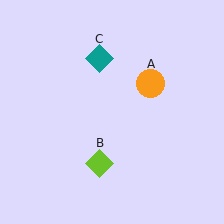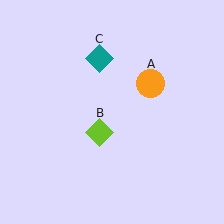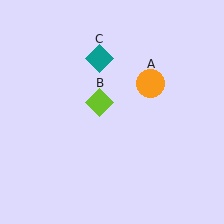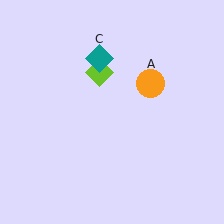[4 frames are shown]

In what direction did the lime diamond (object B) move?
The lime diamond (object B) moved up.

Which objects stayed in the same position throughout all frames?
Orange circle (object A) and teal diamond (object C) remained stationary.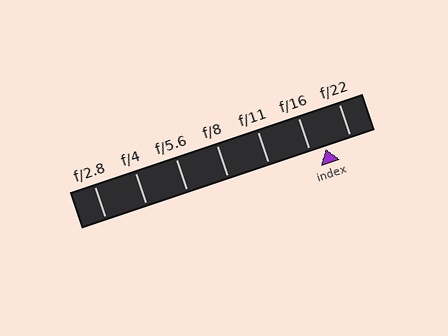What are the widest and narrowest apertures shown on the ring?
The widest aperture shown is f/2.8 and the narrowest is f/22.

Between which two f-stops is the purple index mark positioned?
The index mark is between f/16 and f/22.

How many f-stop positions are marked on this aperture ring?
There are 7 f-stop positions marked.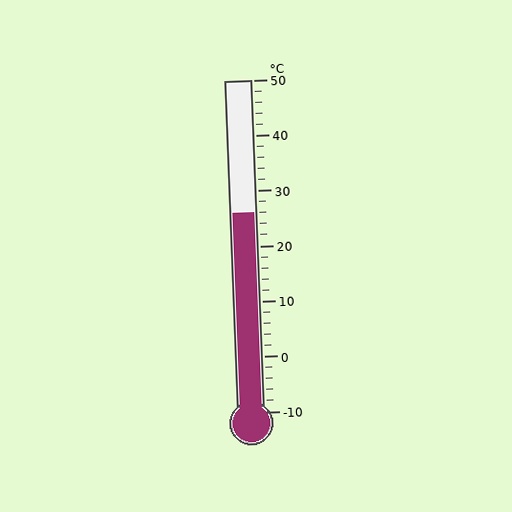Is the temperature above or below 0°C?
The temperature is above 0°C.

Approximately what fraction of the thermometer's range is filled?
The thermometer is filled to approximately 60% of its range.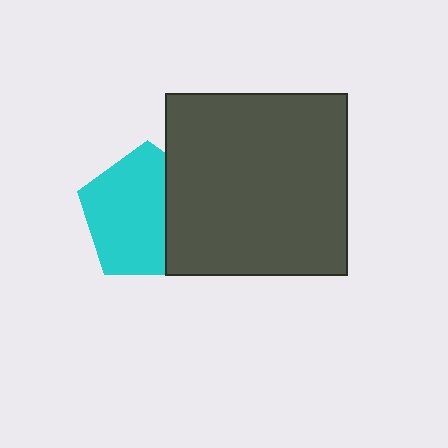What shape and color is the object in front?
The object in front is a dark gray square.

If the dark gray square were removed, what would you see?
You would see the complete cyan pentagon.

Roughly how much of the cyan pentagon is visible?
Most of it is visible (roughly 67%).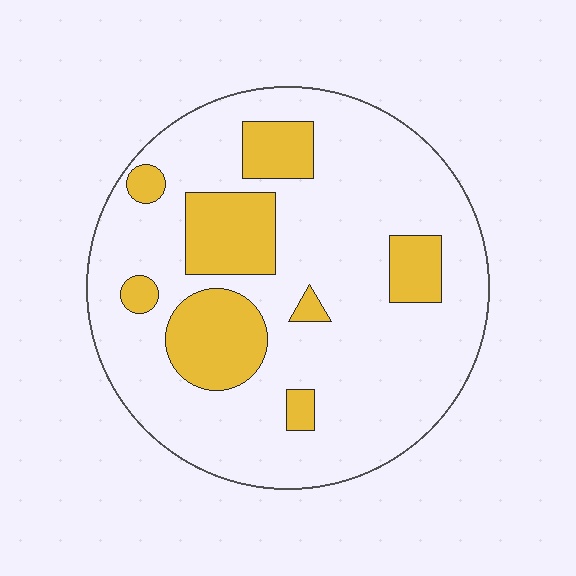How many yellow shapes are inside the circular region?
8.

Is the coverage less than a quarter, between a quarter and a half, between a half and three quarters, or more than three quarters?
Less than a quarter.